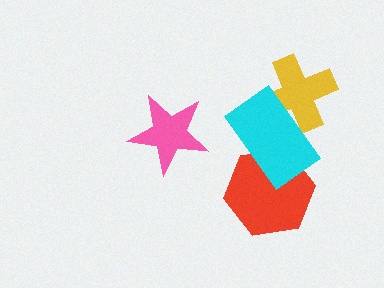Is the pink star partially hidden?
No, no other shape covers it.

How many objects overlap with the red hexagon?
1 object overlaps with the red hexagon.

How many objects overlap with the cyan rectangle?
2 objects overlap with the cyan rectangle.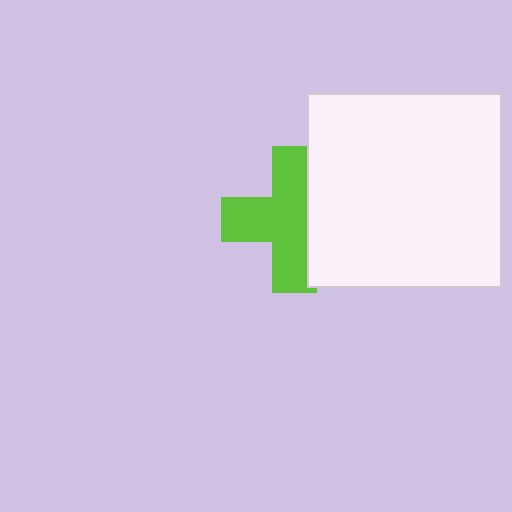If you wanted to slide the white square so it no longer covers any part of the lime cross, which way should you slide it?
Slide it right — that is the most direct way to separate the two shapes.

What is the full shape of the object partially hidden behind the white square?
The partially hidden object is a lime cross.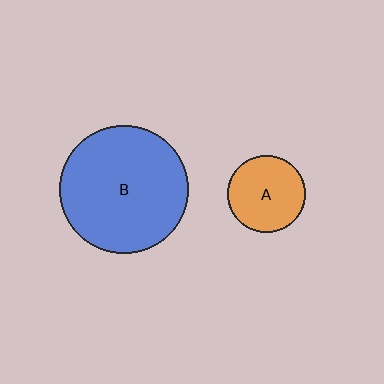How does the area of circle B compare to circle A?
Approximately 2.8 times.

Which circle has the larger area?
Circle B (blue).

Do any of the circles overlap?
No, none of the circles overlap.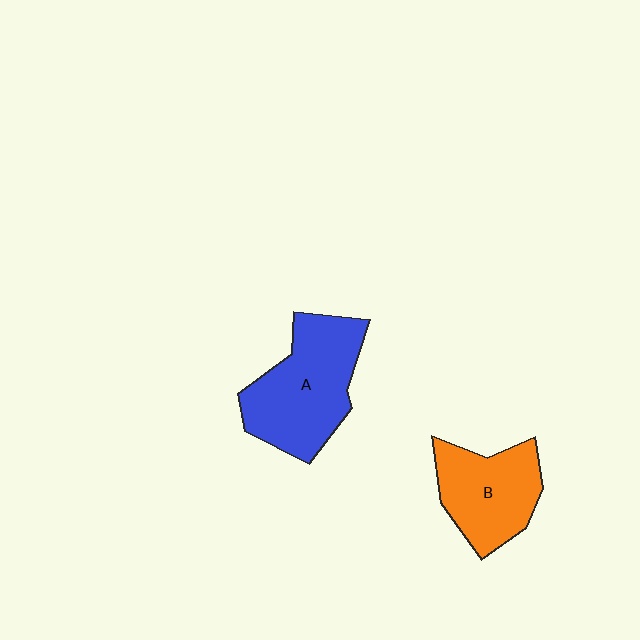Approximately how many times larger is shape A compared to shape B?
Approximately 1.3 times.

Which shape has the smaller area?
Shape B (orange).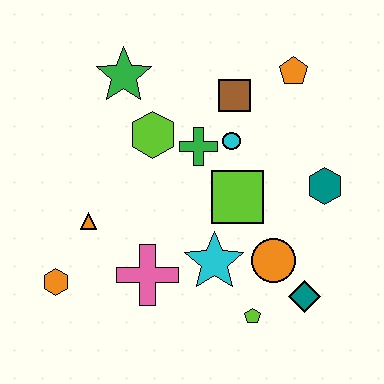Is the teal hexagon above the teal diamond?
Yes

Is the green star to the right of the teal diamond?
No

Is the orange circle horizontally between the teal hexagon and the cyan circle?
Yes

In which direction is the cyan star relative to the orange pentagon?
The cyan star is below the orange pentagon.